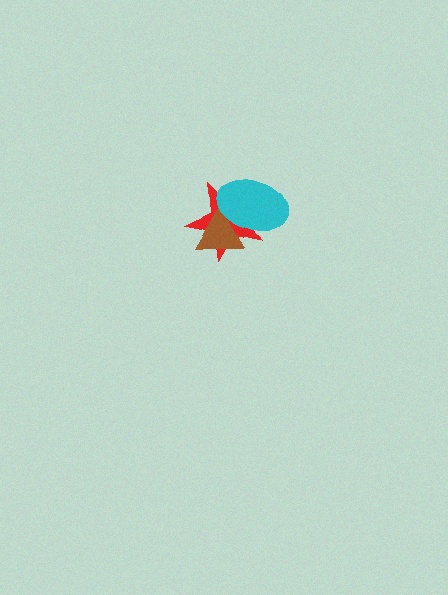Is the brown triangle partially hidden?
Yes, it is partially covered by another shape.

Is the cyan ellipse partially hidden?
No, no other shape covers it.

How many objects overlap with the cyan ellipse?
2 objects overlap with the cyan ellipse.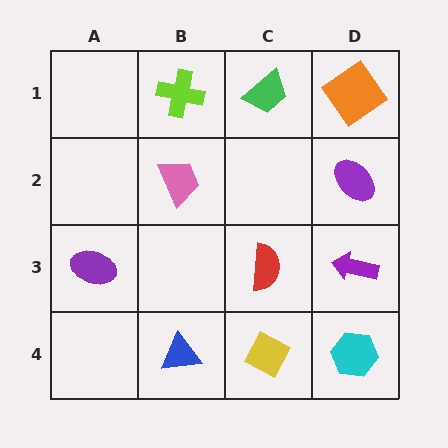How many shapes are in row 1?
3 shapes.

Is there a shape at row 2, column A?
No, that cell is empty.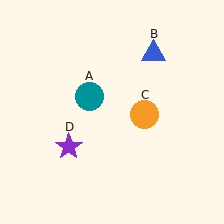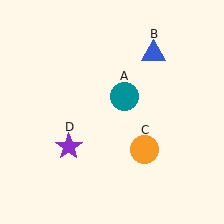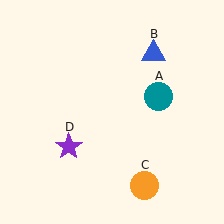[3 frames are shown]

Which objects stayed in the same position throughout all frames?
Blue triangle (object B) and purple star (object D) remained stationary.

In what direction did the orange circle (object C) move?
The orange circle (object C) moved down.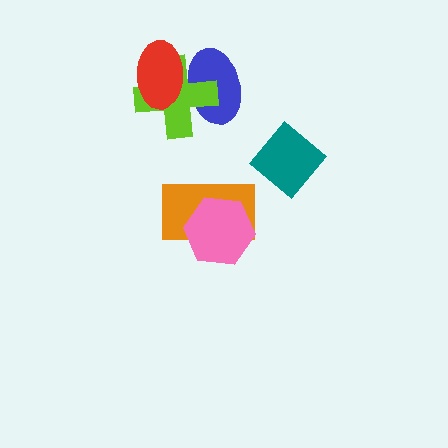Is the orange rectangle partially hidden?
Yes, it is partially covered by another shape.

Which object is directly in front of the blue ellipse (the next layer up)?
The lime cross is directly in front of the blue ellipse.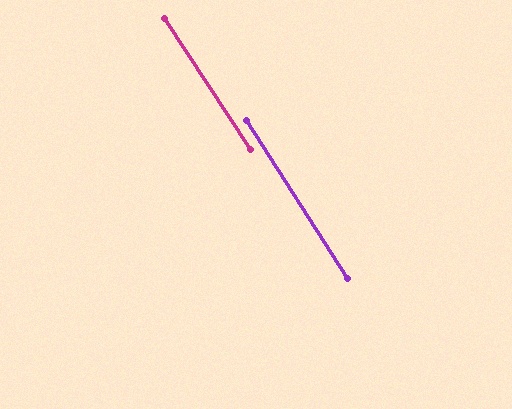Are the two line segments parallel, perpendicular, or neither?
Parallel — their directions differ by only 0.5°.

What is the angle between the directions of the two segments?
Approximately 0 degrees.